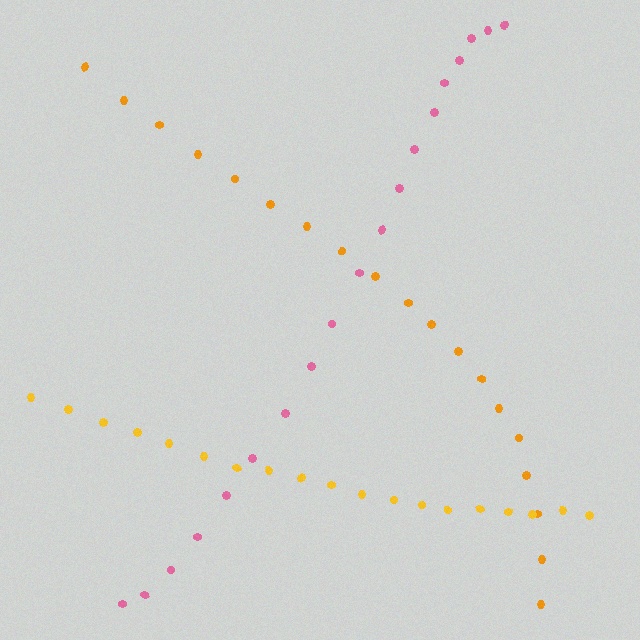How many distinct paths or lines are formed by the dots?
There are 3 distinct paths.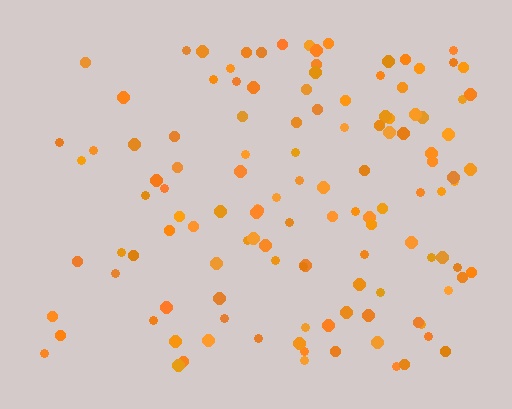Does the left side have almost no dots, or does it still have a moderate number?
Still a moderate number, just noticeably fewer than the right.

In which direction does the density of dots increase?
From left to right, with the right side densest.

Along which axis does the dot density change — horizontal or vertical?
Horizontal.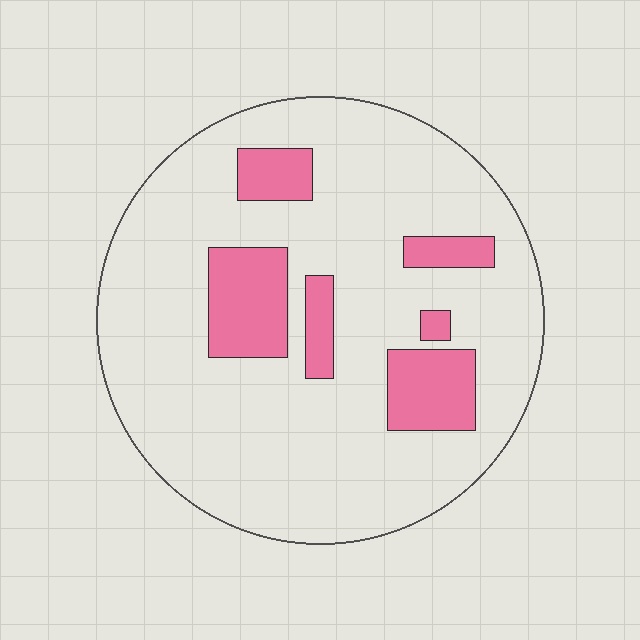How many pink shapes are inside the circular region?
6.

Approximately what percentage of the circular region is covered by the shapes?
Approximately 15%.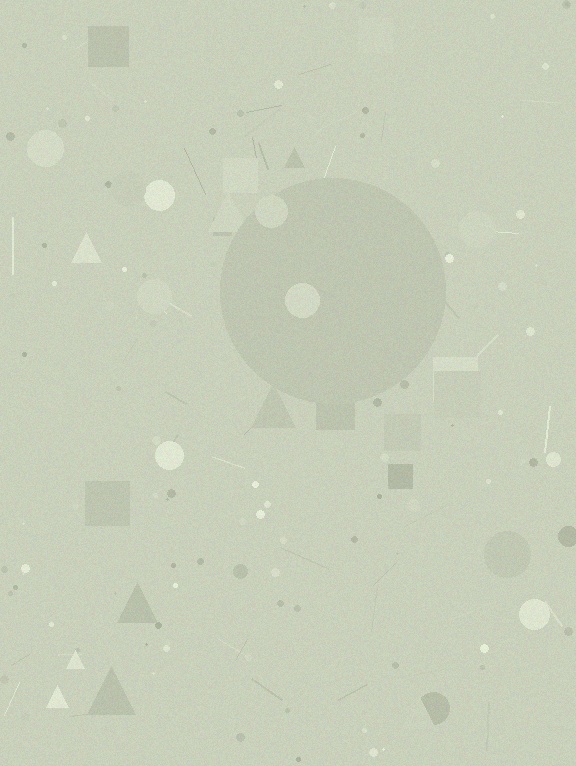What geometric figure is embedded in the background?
A circle is embedded in the background.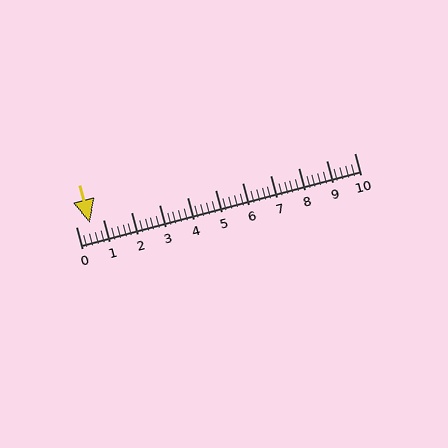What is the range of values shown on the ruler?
The ruler shows values from 0 to 10.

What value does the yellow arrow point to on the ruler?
The yellow arrow points to approximately 0.5.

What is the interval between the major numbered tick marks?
The major tick marks are spaced 1 units apart.